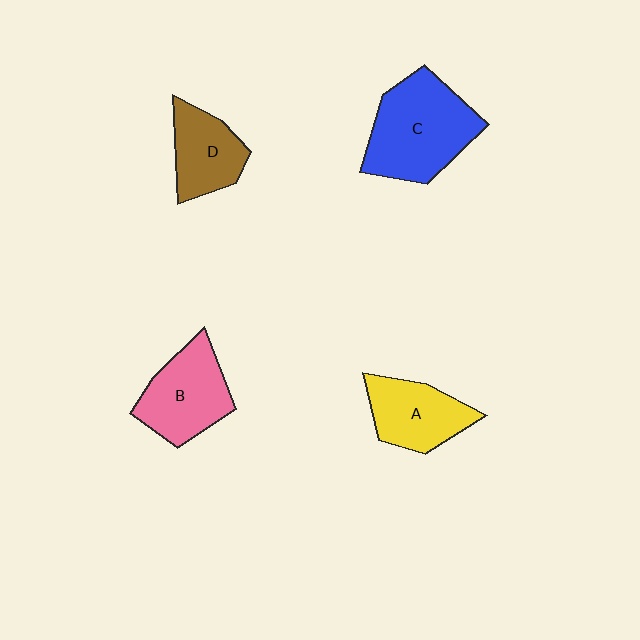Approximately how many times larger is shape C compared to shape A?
Approximately 1.5 times.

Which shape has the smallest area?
Shape D (brown).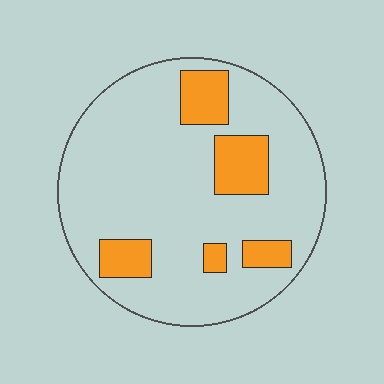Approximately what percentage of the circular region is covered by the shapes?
Approximately 20%.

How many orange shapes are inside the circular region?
5.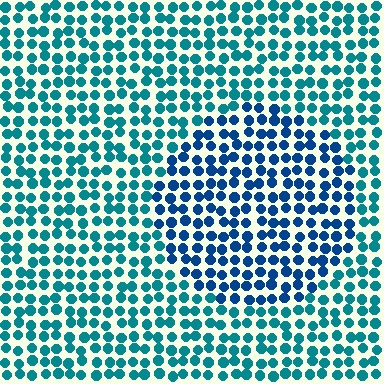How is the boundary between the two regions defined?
The boundary is defined purely by a slight shift in hue (about 30 degrees). Spacing, size, and orientation are identical on both sides.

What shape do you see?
I see a circle.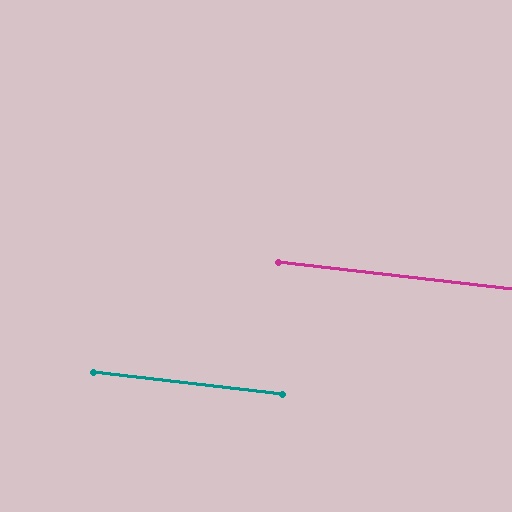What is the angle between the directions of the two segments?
Approximately 0 degrees.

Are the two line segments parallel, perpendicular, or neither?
Parallel — their directions differ by only 0.2°.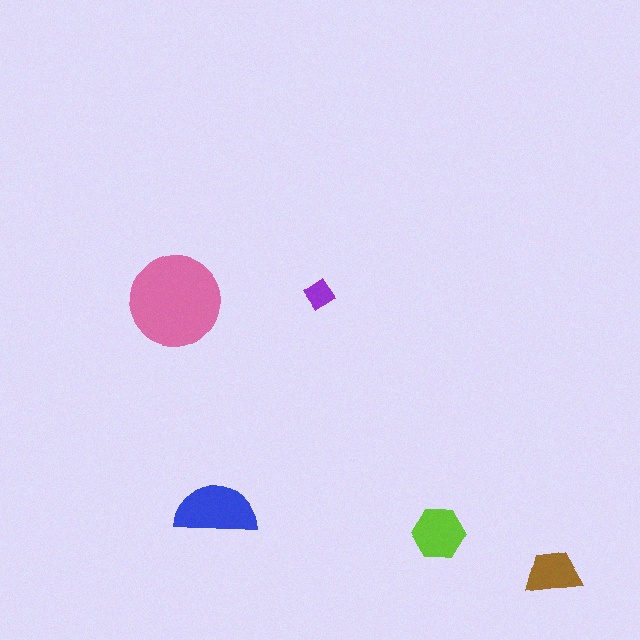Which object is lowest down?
The brown trapezoid is bottommost.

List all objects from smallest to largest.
The purple diamond, the brown trapezoid, the lime hexagon, the blue semicircle, the pink circle.